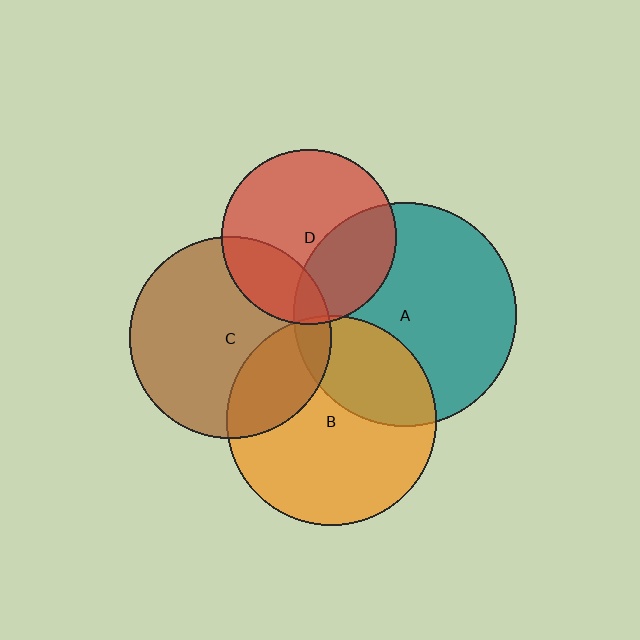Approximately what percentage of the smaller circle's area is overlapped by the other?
Approximately 10%.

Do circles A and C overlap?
Yes.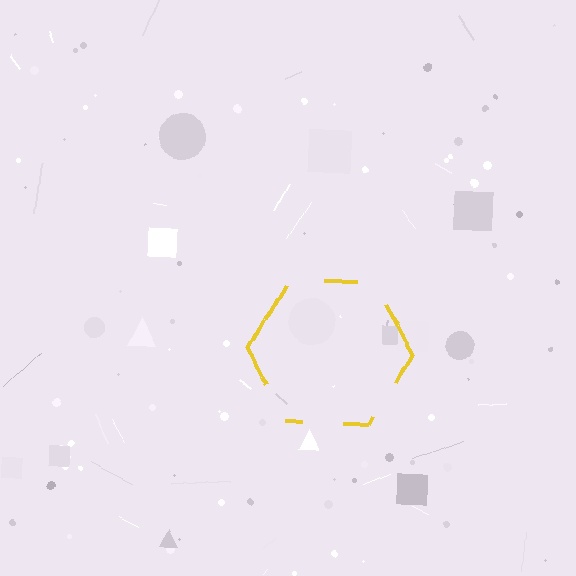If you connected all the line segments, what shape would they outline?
They would outline a hexagon.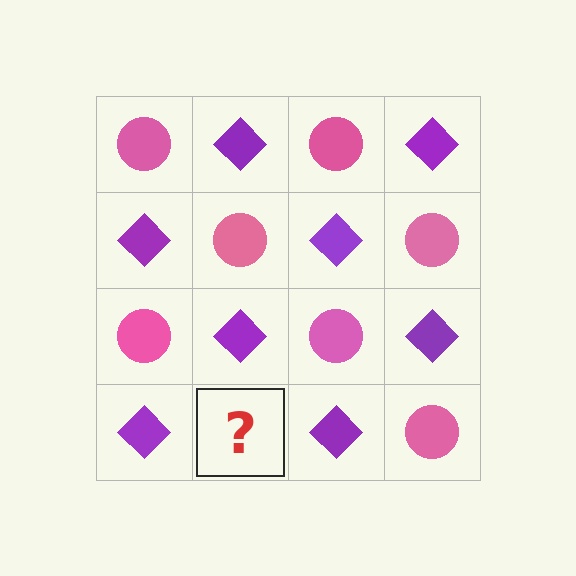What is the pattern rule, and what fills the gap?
The rule is that it alternates pink circle and purple diamond in a checkerboard pattern. The gap should be filled with a pink circle.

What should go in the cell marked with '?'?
The missing cell should contain a pink circle.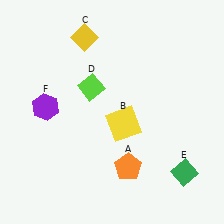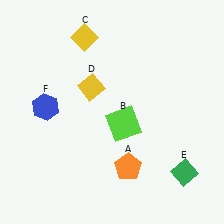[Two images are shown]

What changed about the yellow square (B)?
In Image 1, B is yellow. In Image 2, it changed to lime.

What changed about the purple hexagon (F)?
In Image 1, F is purple. In Image 2, it changed to blue.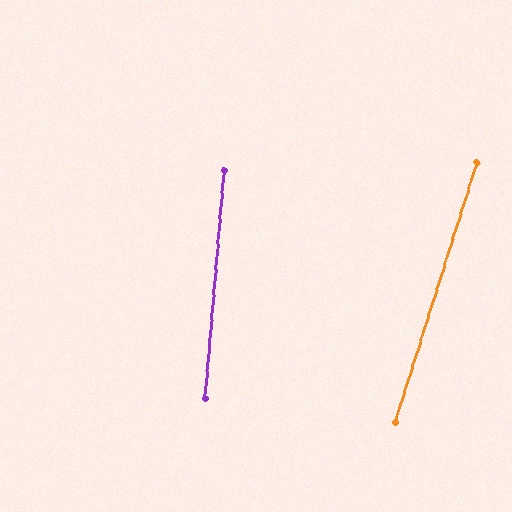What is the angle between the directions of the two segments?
Approximately 13 degrees.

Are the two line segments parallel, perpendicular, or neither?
Neither parallel nor perpendicular — they differ by about 13°.